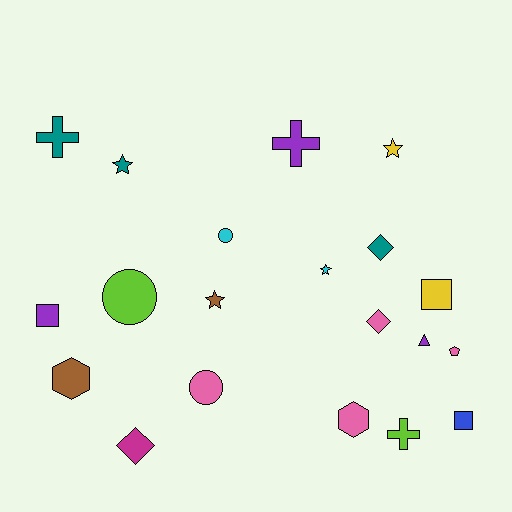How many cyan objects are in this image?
There are 2 cyan objects.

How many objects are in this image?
There are 20 objects.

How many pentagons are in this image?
There is 1 pentagon.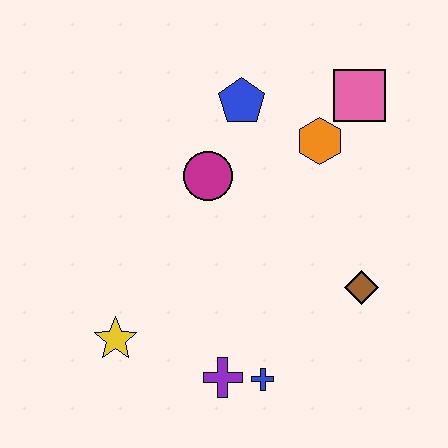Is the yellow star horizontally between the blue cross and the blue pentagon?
No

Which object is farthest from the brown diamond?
The yellow star is farthest from the brown diamond.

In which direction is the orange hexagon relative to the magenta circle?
The orange hexagon is to the right of the magenta circle.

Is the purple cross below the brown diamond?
Yes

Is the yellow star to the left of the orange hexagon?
Yes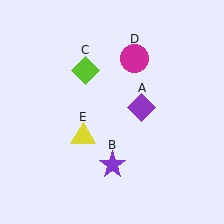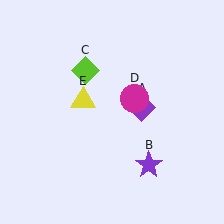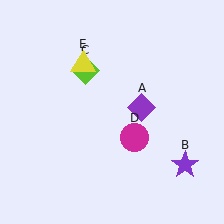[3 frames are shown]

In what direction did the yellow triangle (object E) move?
The yellow triangle (object E) moved up.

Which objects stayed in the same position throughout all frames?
Purple diamond (object A) and lime diamond (object C) remained stationary.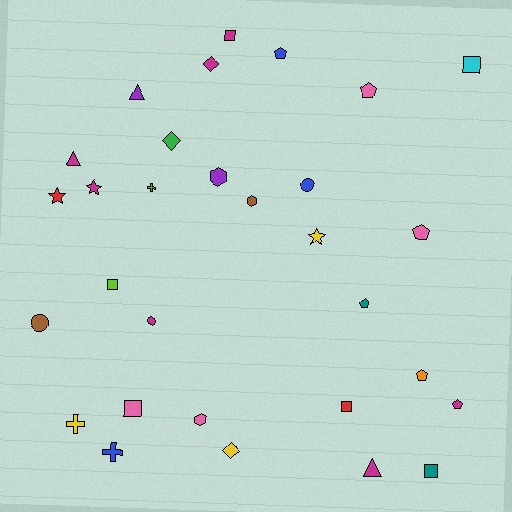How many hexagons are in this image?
There are 3 hexagons.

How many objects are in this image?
There are 30 objects.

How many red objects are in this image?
There are 2 red objects.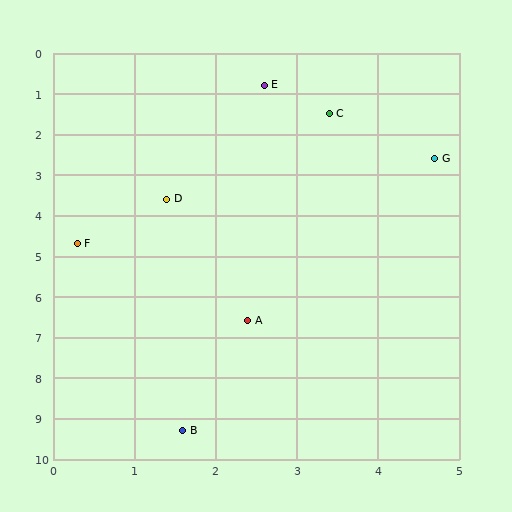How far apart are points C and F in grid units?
Points C and F are about 4.5 grid units apart.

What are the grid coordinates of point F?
Point F is at approximately (0.3, 4.7).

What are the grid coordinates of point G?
Point G is at approximately (4.7, 2.6).